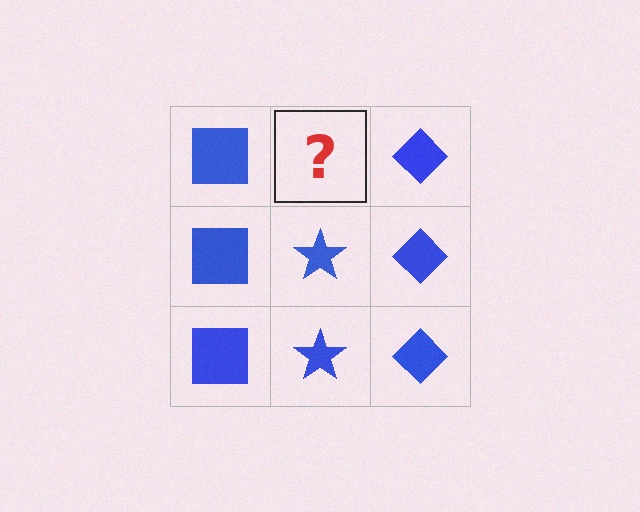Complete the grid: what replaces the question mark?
The question mark should be replaced with a blue star.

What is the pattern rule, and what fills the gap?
The rule is that each column has a consistent shape. The gap should be filled with a blue star.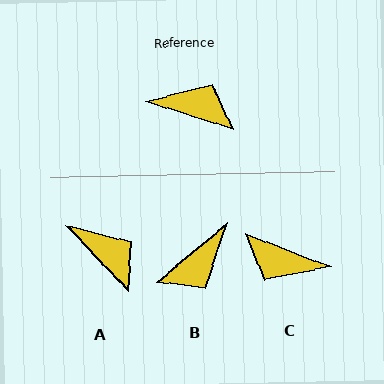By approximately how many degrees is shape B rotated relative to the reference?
Approximately 122 degrees clockwise.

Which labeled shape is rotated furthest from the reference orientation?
C, about 176 degrees away.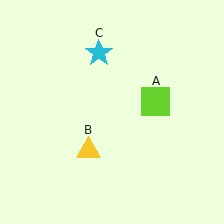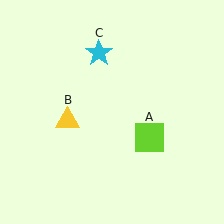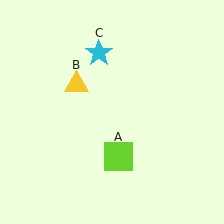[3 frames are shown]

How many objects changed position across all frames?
2 objects changed position: lime square (object A), yellow triangle (object B).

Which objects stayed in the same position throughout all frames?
Cyan star (object C) remained stationary.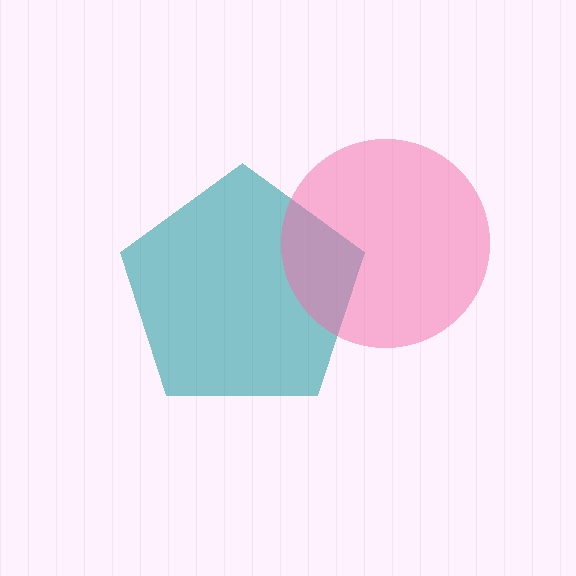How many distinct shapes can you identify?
There are 2 distinct shapes: a teal pentagon, a pink circle.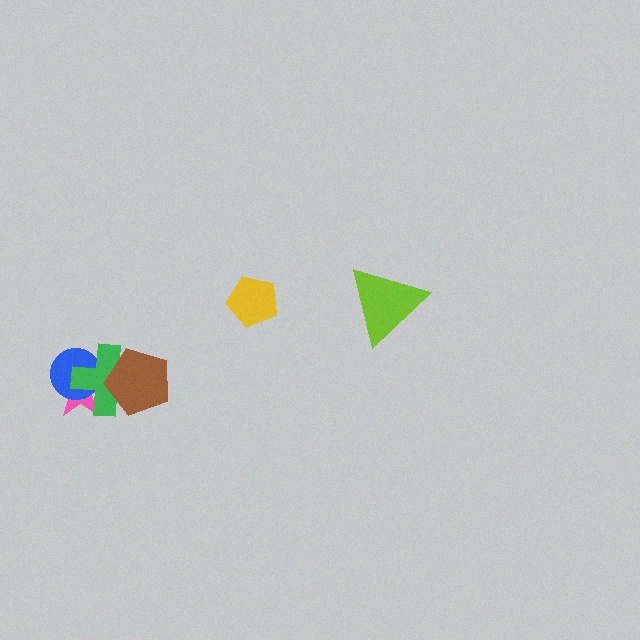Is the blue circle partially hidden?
Yes, it is partially covered by another shape.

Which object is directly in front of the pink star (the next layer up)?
The blue circle is directly in front of the pink star.